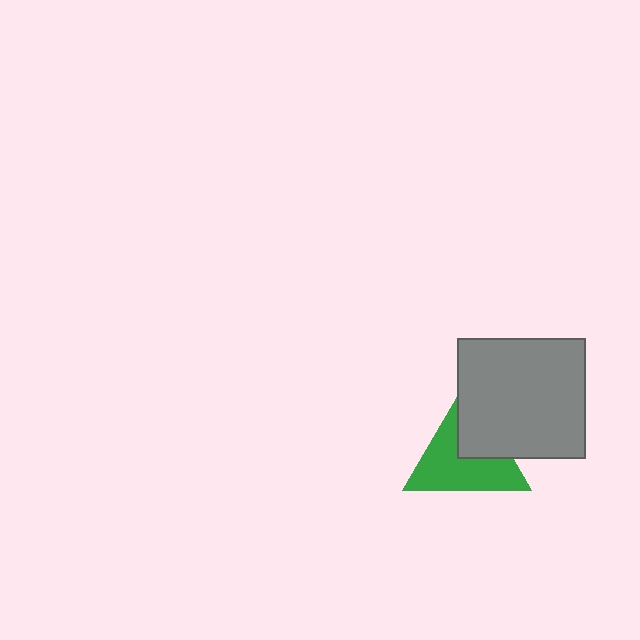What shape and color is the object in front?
The object in front is a gray rectangle.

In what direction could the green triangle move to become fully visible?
The green triangle could move toward the lower-left. That would shift it out from behind the gray rectangle entirely.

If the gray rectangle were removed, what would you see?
You would see the complete green triangle.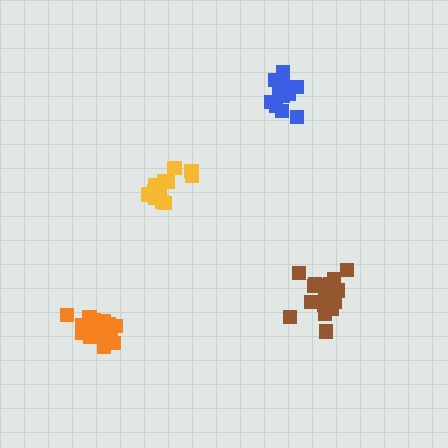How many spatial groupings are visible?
There are 4 spatial groupings.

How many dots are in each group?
Group 1: 16 dots, Group 2: 11 dots, Group 3: 15 dots, Group 4: 16 dots (58 total).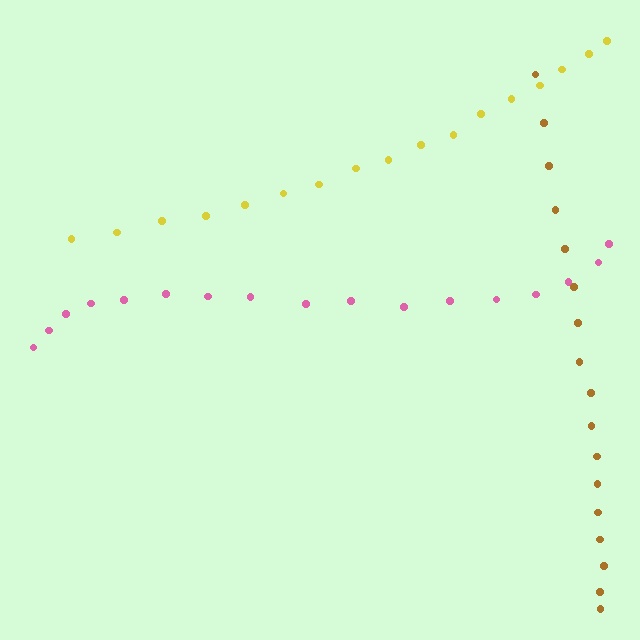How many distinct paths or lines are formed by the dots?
There are 3 distinct paths.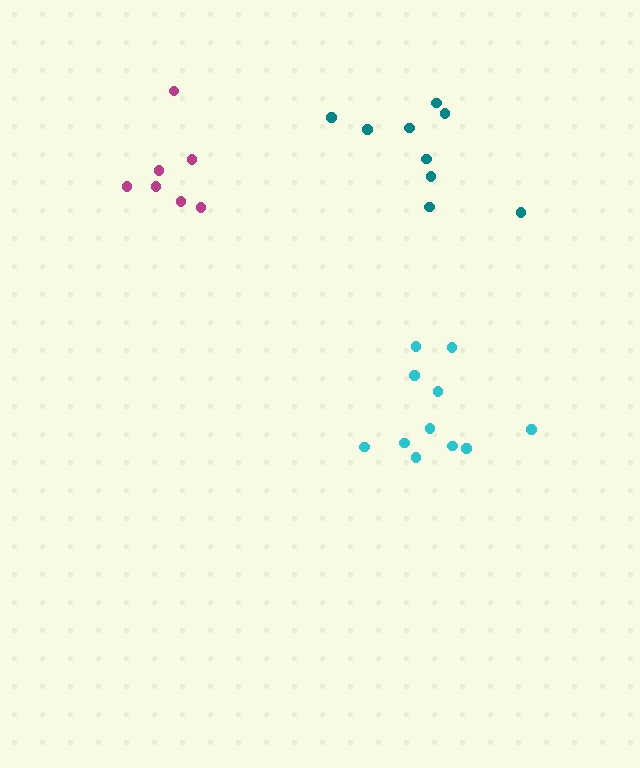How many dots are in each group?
Group 1: 11 dots, Group 2: 7 dots, Group 3: 9 dots (27 total).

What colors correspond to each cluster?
The clusters are colored: cyan, magenta, teal.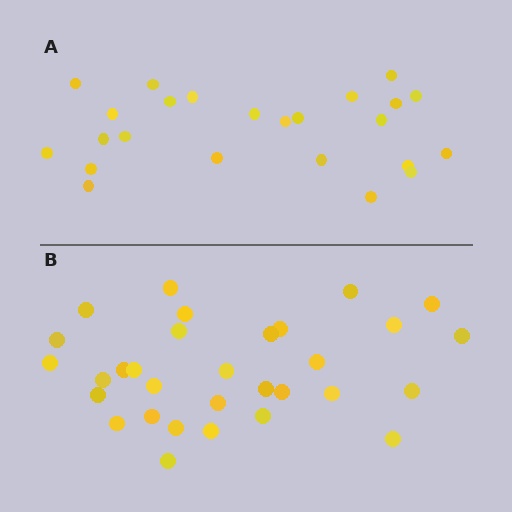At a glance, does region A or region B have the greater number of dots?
Region B (the bottom region) has more dots.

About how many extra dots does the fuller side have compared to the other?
Region B has roughly 8 or so more dots than region A.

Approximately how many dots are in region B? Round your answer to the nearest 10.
About 30 dots. (The exact count is 31, which rounds to 30.)